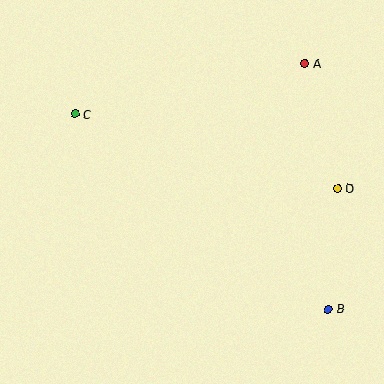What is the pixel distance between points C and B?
The distance between C and B is 320 pixels.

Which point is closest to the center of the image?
Point C at (75, 114) is closest to the center.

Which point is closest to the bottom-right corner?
Point B is closest to the bottom-right corner.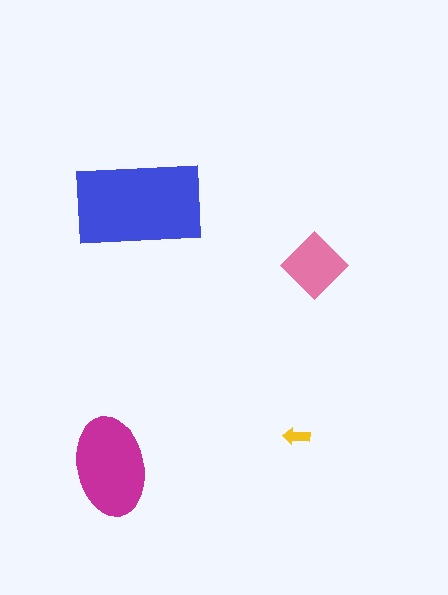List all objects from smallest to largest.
The yellow arrow, the pink diamond, the magenta ellipse, the blue rectangle.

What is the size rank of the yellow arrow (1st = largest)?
4th.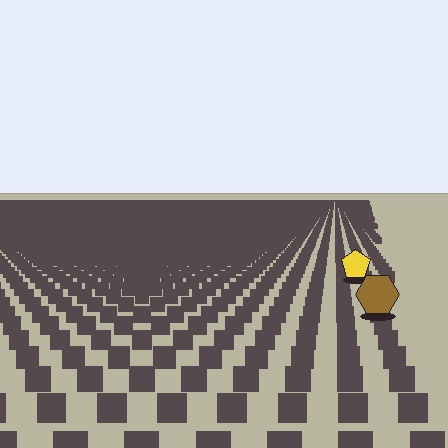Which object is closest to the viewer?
The brown hexagon is closest. The texture marks near it are larger and more spread out.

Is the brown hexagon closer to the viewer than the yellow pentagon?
Yes. The brown hexagon is closer — you can tell from the texture gradient: the ground texture is coarser near it.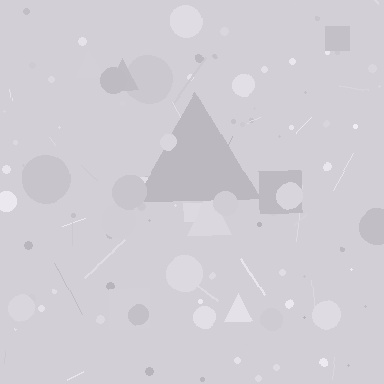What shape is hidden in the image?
A triangle is hidden in the image.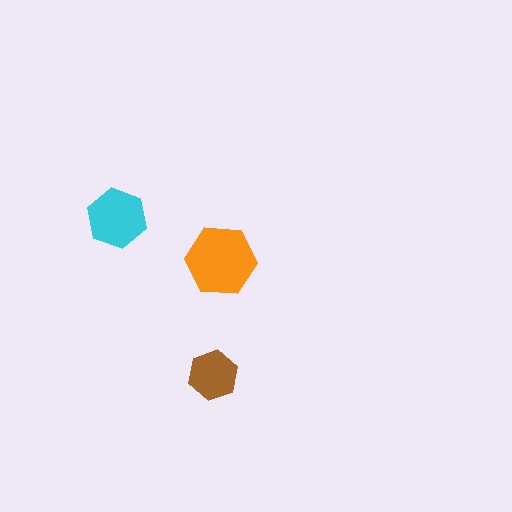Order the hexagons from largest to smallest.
the orange one, the cyan one, the brown one.